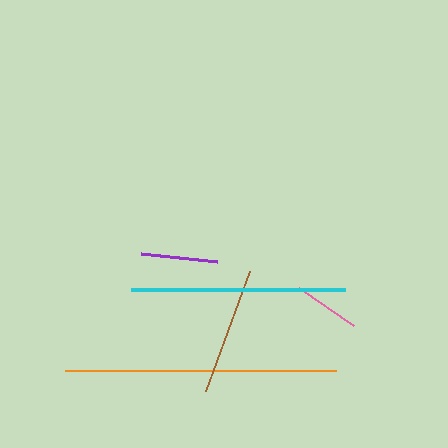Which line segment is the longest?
The orange line is the longest at approximately 271 pixels.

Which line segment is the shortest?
The pink line is the shortest at approximately 67 pixels.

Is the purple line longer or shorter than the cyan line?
The cyan line is longer than the purple line.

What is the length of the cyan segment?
The cyan segment is approximately 214 pixels long.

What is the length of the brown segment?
The brown segment is approximately 128 pixels long.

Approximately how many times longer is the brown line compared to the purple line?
The brown line is approximately 1.7 times the length of the purple line.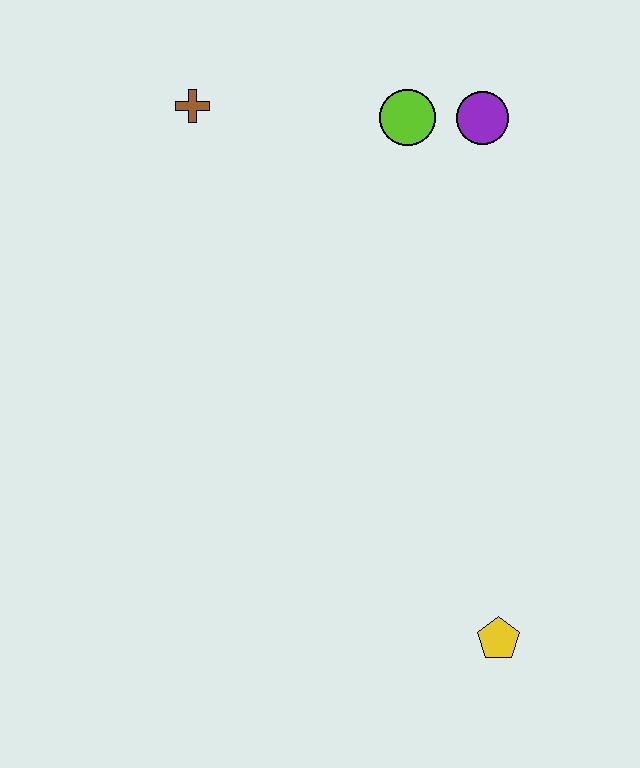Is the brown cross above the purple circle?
Yes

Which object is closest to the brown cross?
The lime circle is closest to the brown cross.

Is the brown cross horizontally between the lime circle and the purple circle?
No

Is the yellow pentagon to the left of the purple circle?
No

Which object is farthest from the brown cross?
The yellow pentagon is farthest from the brown cross.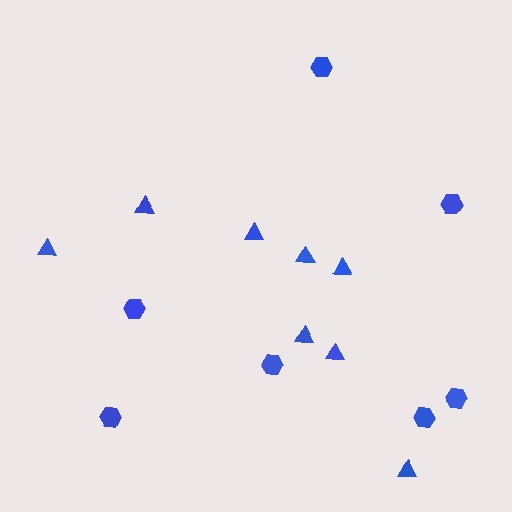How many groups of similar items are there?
There are 2 groups: one group of triangles (8) and one group of hexagons (7).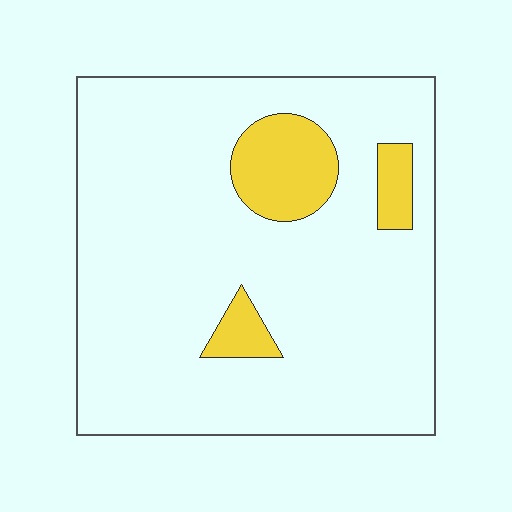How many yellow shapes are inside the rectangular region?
3.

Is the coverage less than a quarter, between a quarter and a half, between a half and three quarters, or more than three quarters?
Less than a quarter.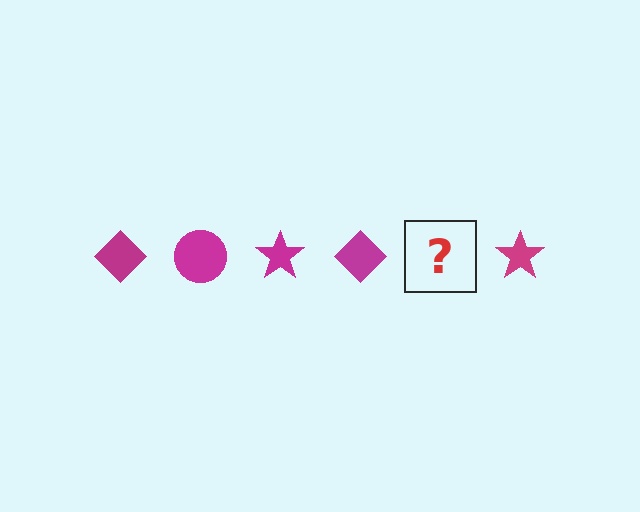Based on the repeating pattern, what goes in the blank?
The blank should be a magenta circle.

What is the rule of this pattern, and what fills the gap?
The rule is that the pattern cycles through diamond, circle, star shapes in magenta. The gap should be filled with a magenta circle.